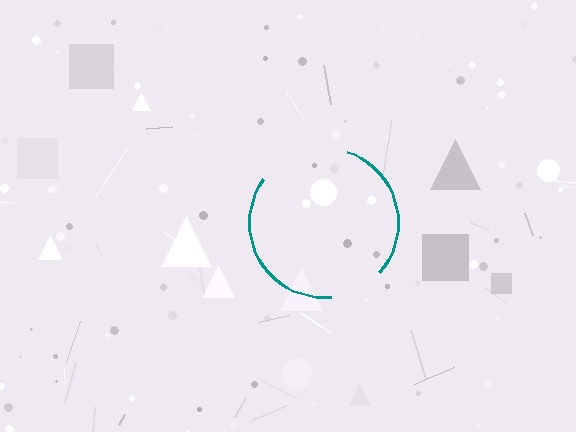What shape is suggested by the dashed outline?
The dashed outline suggests a circle.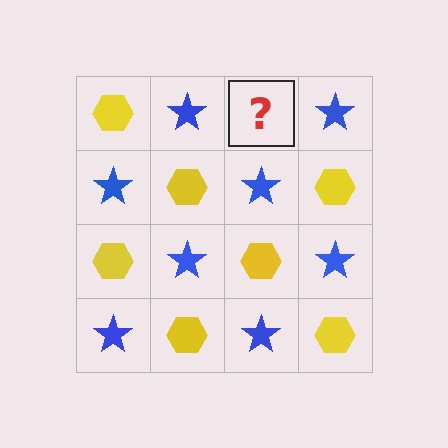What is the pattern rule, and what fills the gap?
The rule is that it alternates yellow hexagon and blue star in a checkerboard pattern. The gap should be filled with a yellow hexagon.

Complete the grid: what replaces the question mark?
The question mark should be replaced with a yellow hexagon.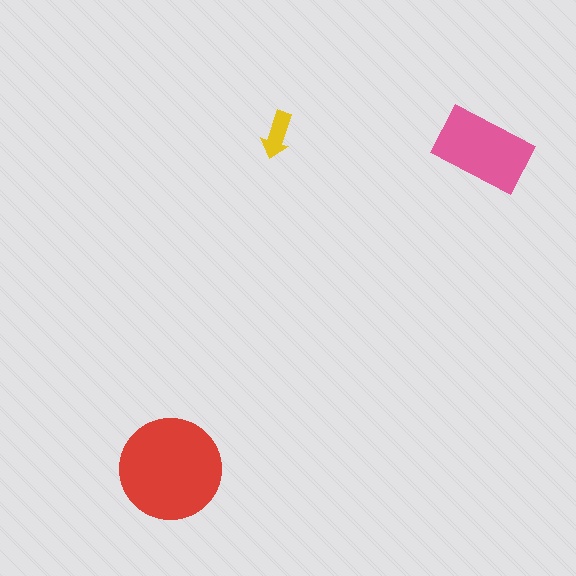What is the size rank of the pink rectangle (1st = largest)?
2nd.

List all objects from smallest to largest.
The yellow arrow, the pink rectangle, the red circle.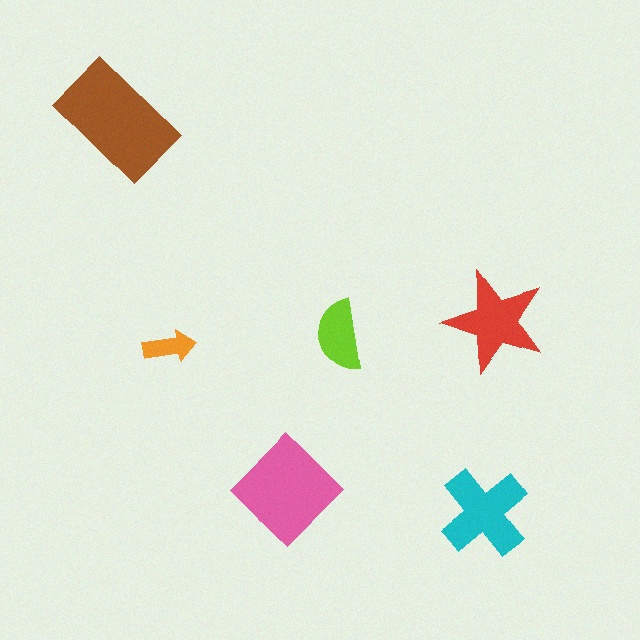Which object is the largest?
The brown rectangle.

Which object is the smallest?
The orange arrow.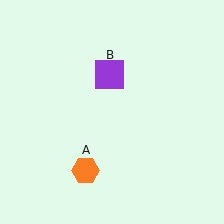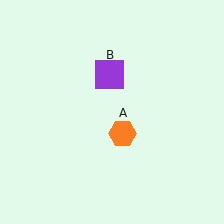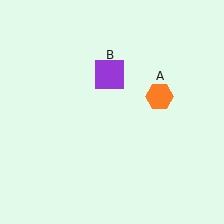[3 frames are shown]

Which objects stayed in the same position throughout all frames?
Purple square (object B) remained stationary.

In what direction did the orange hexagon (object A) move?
The orange hexagon (object A) moved up and to the right.